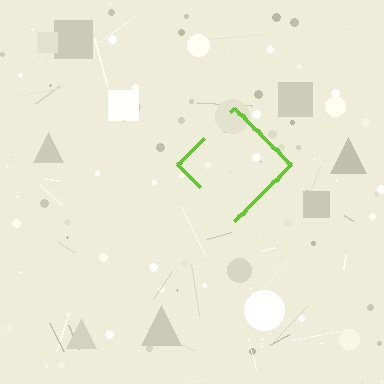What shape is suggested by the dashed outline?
The dashed outline suggests a diamond.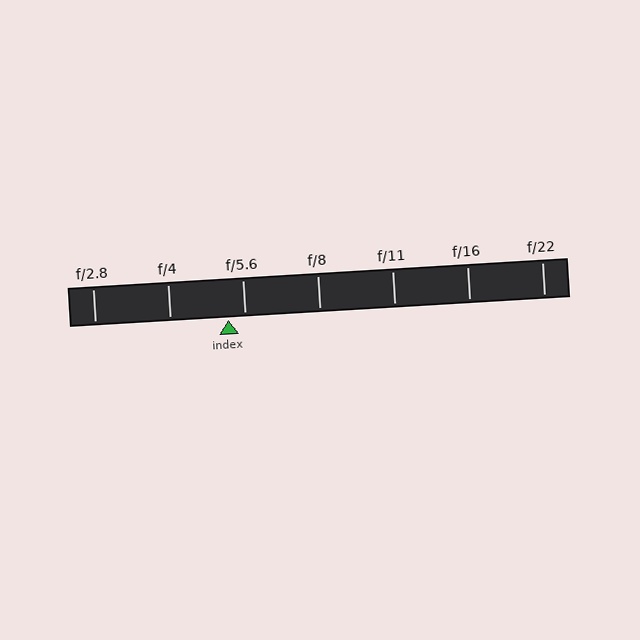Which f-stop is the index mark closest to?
The index mark is closest to f/5.6.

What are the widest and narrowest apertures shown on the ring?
The widest aperture shown is f/2.8 and the narrowest is f/22.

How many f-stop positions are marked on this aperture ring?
There are 7 f-stop positions marked.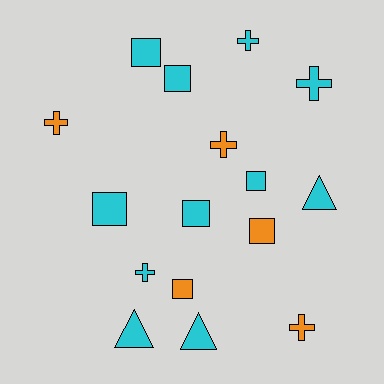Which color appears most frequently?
Cyan, with 11 objects.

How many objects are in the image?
There are 16 objects.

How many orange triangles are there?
There are no orange triangles.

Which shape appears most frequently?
Square, with 7 objects.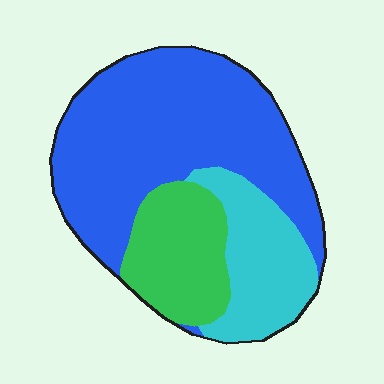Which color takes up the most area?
Blue, at roughly 60%.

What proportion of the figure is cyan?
Cyan takes up about one fifth (1/5) of the figure.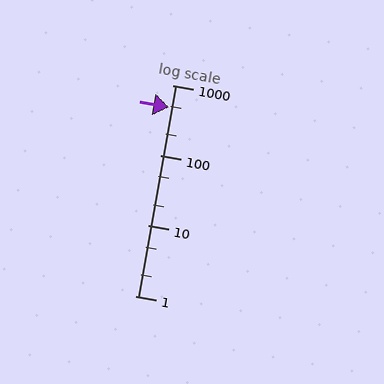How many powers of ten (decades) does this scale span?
The scale spans 3 decades, from 1 to 1000.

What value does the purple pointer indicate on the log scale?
The pointer indicates approximately 480.